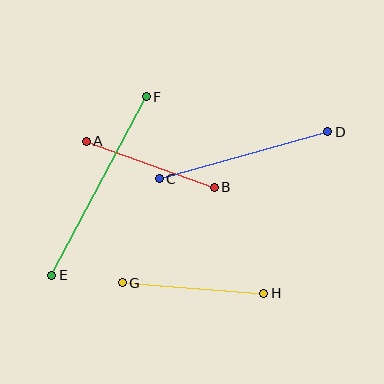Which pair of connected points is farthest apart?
Points E and F are farthest apart.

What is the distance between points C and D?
The distance is approximately 175 pixels.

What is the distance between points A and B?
The distance is approximately 136 pixels.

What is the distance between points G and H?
The distance is approximately 142 pixels.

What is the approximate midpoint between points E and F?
The midpoint is at approximately (99, 186) pixels.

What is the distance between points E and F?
The distance is approximately 202 pixels.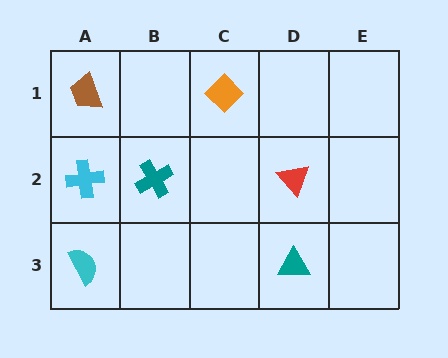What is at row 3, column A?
A cyan semicircle.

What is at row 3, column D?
A teal triangle.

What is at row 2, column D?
A red triangle.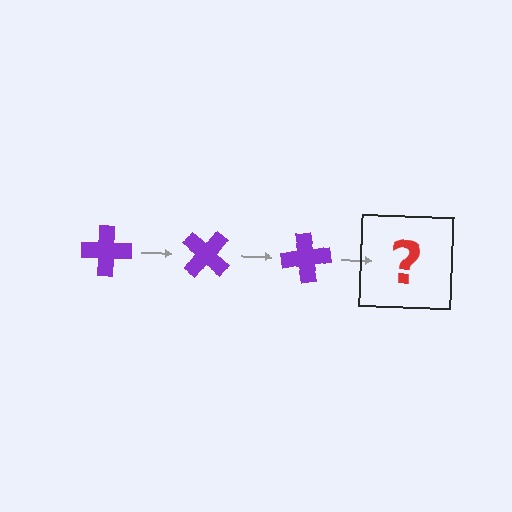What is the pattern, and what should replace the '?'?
The pattern is that the cross rotates 40 degrees each step. The '?' should be a purple cross rotated 120 degrees.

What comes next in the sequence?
The next element should be a purple cross rotated 120 degrees.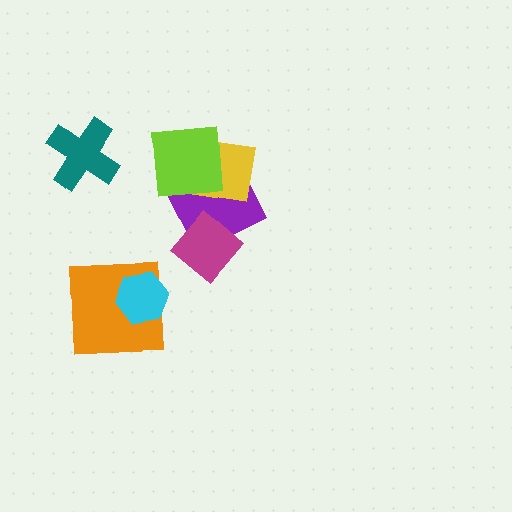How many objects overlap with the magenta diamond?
1 object overlaps with the magenta diamond.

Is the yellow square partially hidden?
Yes, it is partially covered by another shape.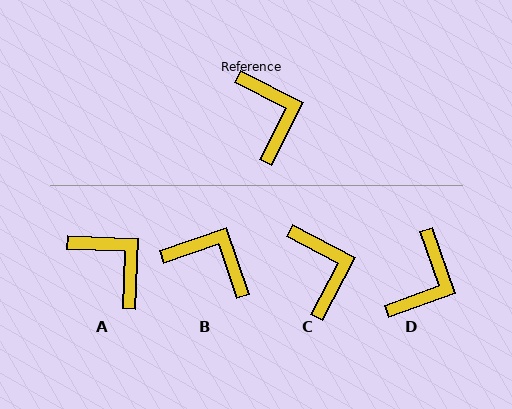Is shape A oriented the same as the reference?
No, it is off by about 25 degrees.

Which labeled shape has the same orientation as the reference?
C.